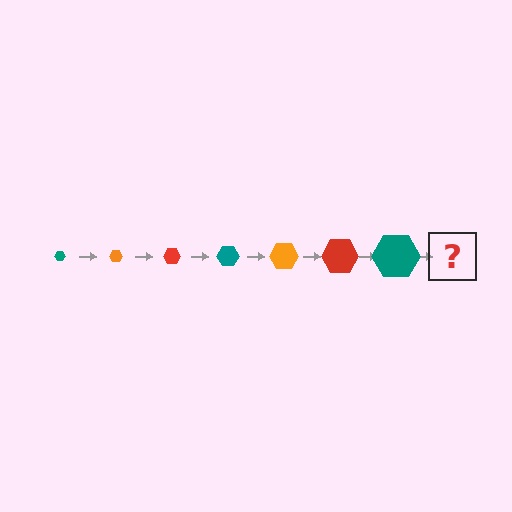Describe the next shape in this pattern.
It should be an orange hexagon, larger than the previous one.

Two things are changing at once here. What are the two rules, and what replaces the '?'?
The two rules are that the hexagon grows larger each step and the color cycles through teal, orange, and red. The '?' should be an orange hexagon, larger than the previous one.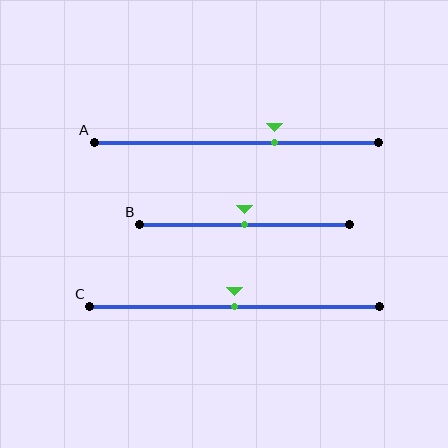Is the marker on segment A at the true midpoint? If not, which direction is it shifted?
No, the marker on segment A is shifted to the right by about 13% of the segment length.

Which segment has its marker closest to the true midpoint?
Segment B has its marker closest to the true midpoint.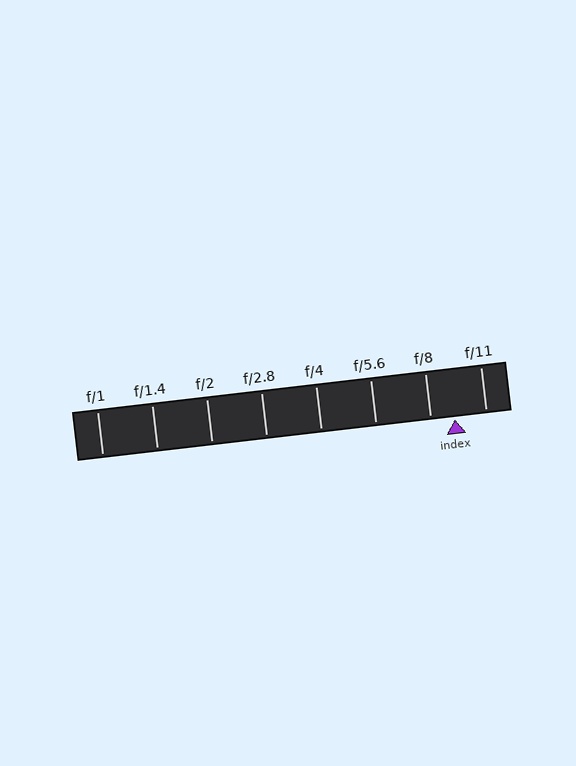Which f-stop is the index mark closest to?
The index mark is closest to f/8.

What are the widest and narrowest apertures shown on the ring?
The widest aperture shown is f/1 and the narrowest is f/11.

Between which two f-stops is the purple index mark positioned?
The index mark is between f/8 and f/11.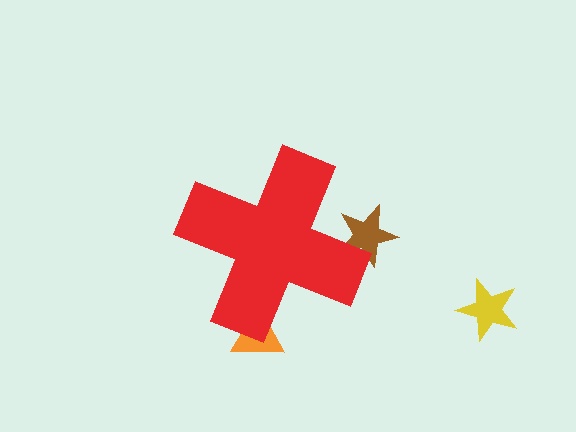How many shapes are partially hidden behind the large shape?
2 shapes are partially hidden.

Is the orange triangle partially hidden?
Yes, the orange triangle is partially hidden behind the red cross.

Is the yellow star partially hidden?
No, the yellow star is fully visible.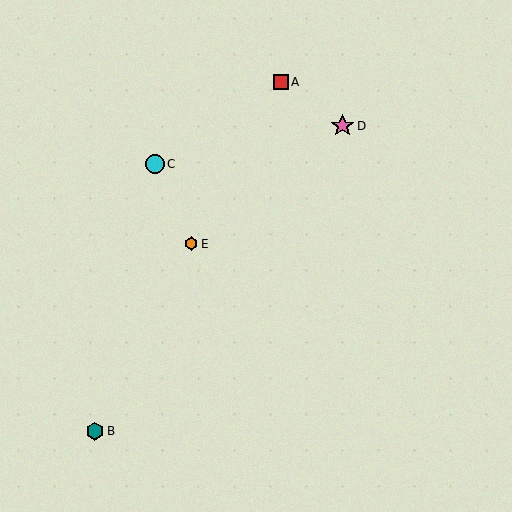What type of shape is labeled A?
Shape A is a red square.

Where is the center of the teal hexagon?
The center of the teal hexagon is at (95, 431).